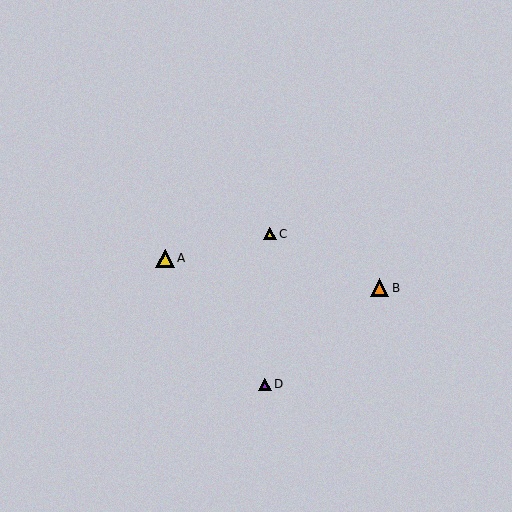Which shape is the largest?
The yellow triangle (labeled A) is the largest.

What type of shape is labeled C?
Shape C is a yellow triangle.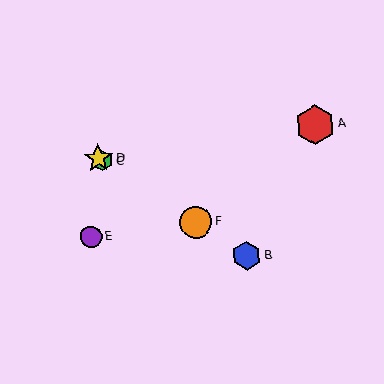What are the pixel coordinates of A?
Object A is at (315, 125).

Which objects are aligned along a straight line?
Objects B, C, D, F are aligned along a straight line.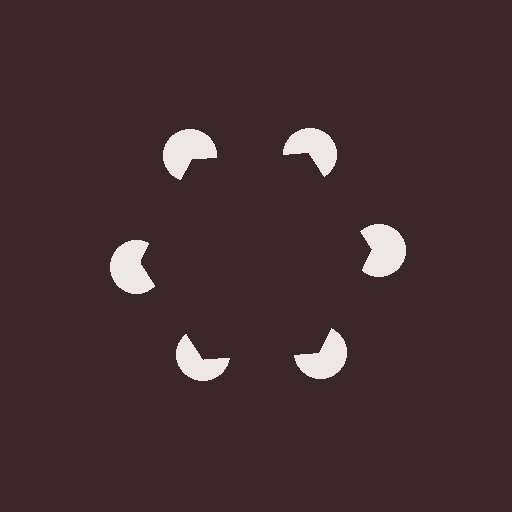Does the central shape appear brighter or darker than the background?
It typically appears slightly darker than the background, even though no actual brightness change is drawn.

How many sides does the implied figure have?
6 sides.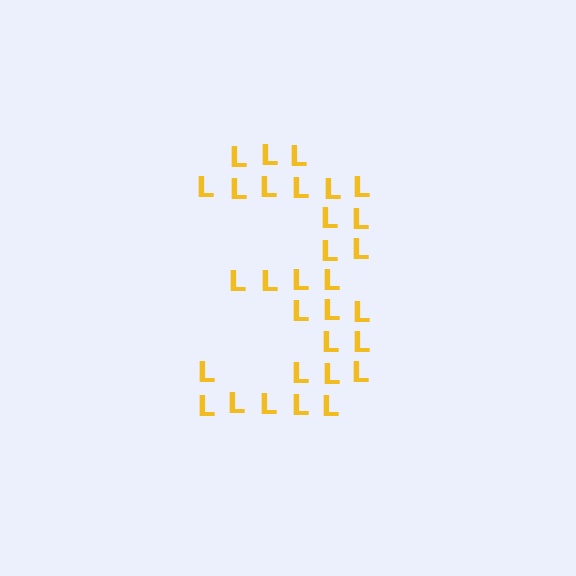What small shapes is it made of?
It is made of small letter L's.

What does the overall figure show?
The overall figure shows the digit 3.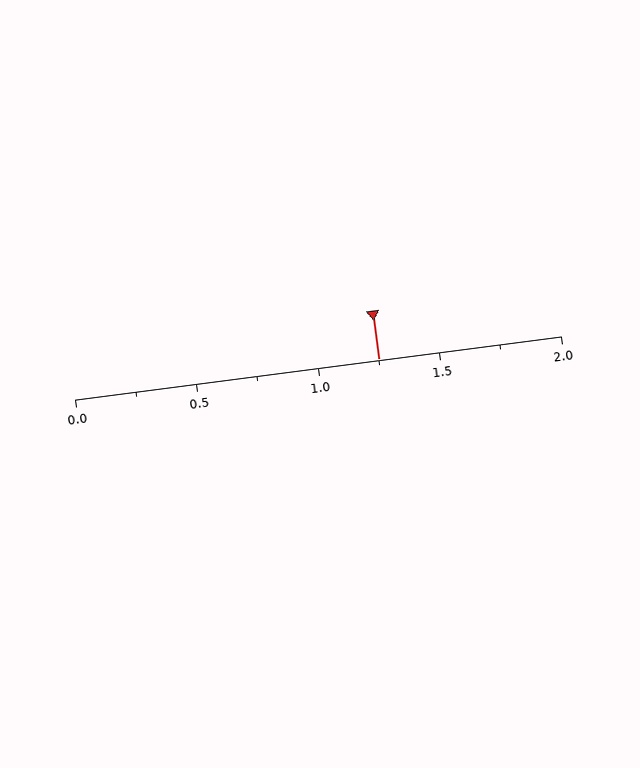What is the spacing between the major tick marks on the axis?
The major ticks are spaced 0.5 apart.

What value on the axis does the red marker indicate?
The marker indicates approximately 1.25.